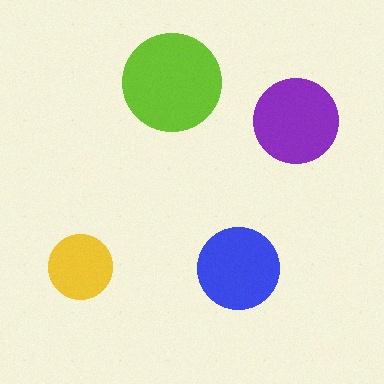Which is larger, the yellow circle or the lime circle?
The lime one.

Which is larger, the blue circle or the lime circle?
The lime one.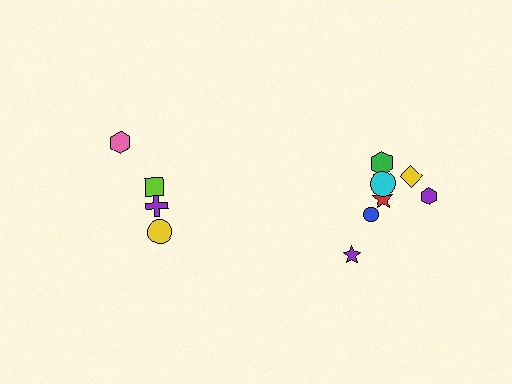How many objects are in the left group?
There are 4 objects.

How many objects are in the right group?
There are 7 objects.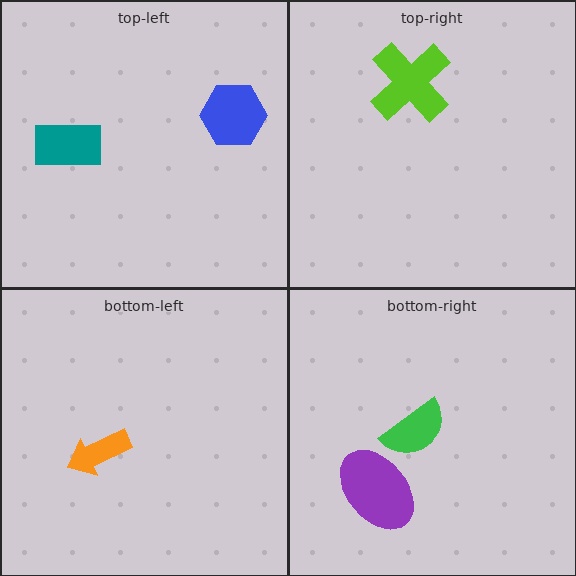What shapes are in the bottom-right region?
The purple ellipse, the green semicircle.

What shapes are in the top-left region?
The teal rectangle, the blue hexagon.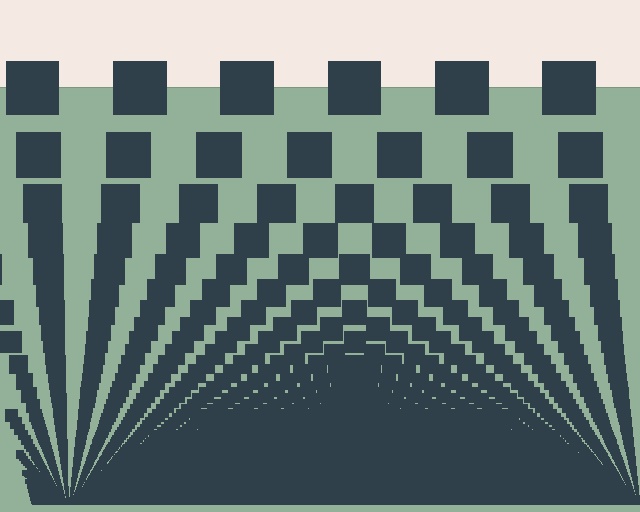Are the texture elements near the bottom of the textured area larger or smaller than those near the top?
Smaller. The gradient is inverted — elements near the bottom are smaller and denser.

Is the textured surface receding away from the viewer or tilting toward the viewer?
The surface appears to tilt toward the viewer. Texture elements get larger and sparser toward the top.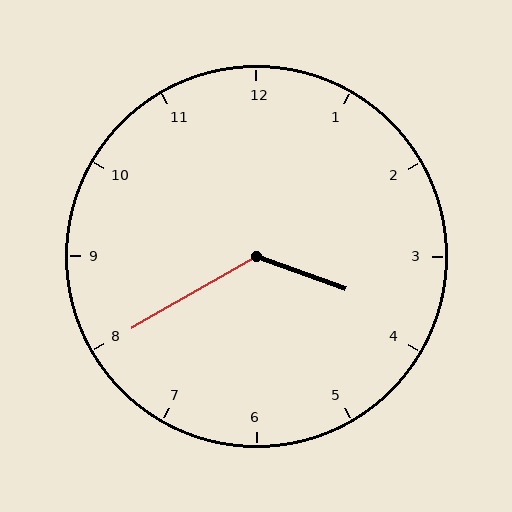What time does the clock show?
3:40.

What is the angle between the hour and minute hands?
Approximately 130 degrees.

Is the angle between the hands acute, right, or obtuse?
It is obtuse.